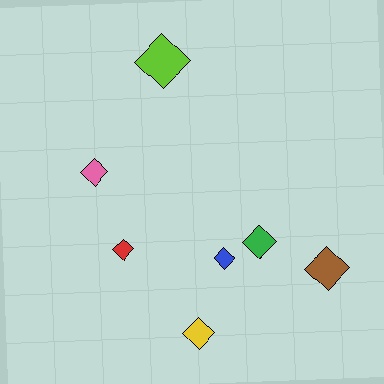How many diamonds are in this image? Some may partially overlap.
There are 7 diamonds.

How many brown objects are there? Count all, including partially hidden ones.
There is 1 brown object.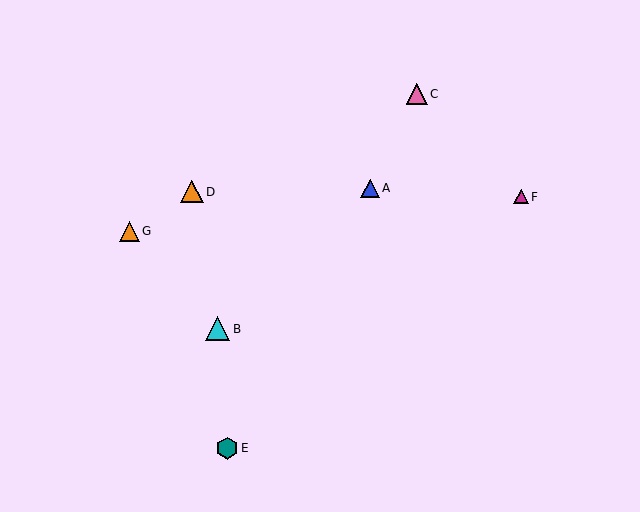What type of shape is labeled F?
Shape F is a magenta triangle.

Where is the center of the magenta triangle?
The center of the magenta triangle is at (521, 197).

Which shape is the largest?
The cyan triangle (labeled B) is the largest.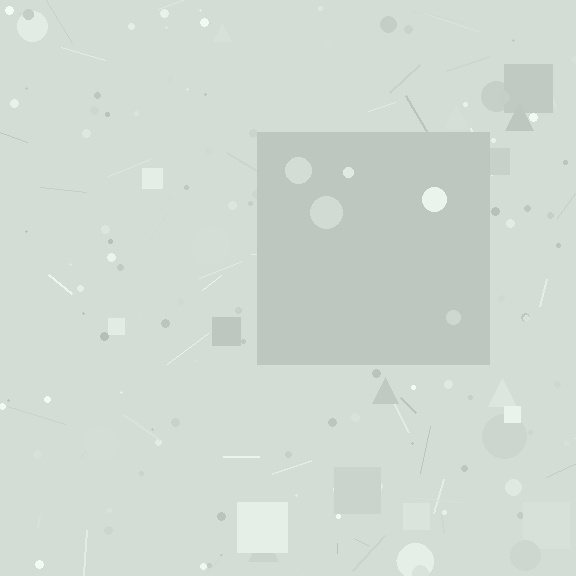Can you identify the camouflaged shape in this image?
The camouflaged shape is a square.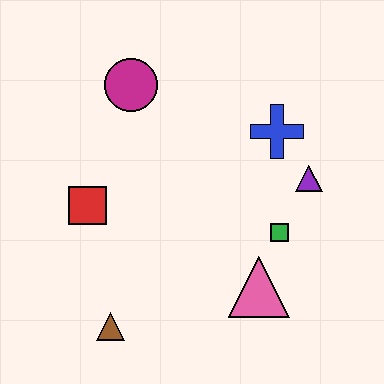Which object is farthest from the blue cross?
The brown triangle is farthest from the blue cross.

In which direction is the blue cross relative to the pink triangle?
The blue cross is above the pink triangle.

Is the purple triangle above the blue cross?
No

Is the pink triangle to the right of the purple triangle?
No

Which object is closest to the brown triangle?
The red square is closest to the brown triangle.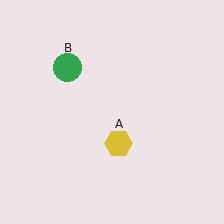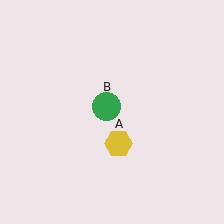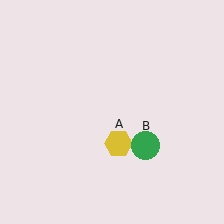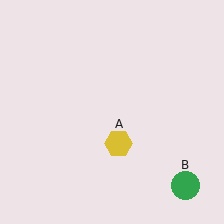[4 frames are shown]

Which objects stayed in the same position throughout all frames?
Yellow hexagon (object A) remained stationary.